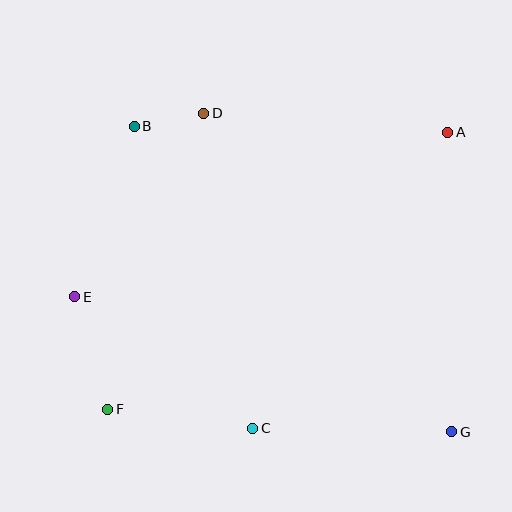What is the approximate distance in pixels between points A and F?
The distance between A and F is approximately 438 pixels.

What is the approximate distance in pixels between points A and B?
The distance between A and B is approximately 313 pixels.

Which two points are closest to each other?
Points B and D are closest to each other.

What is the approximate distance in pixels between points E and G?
The distance between E and G is approximately 400 pixels.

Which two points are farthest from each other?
Points B and G are farthest from each other.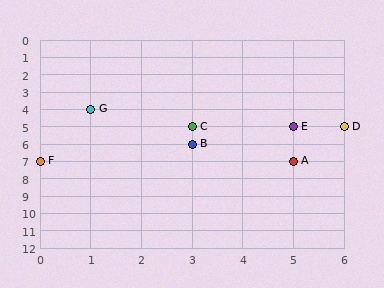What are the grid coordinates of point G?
Point G is at grid coordinates (1, 4).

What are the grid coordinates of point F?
Point F is at grid coordinates (0, 7).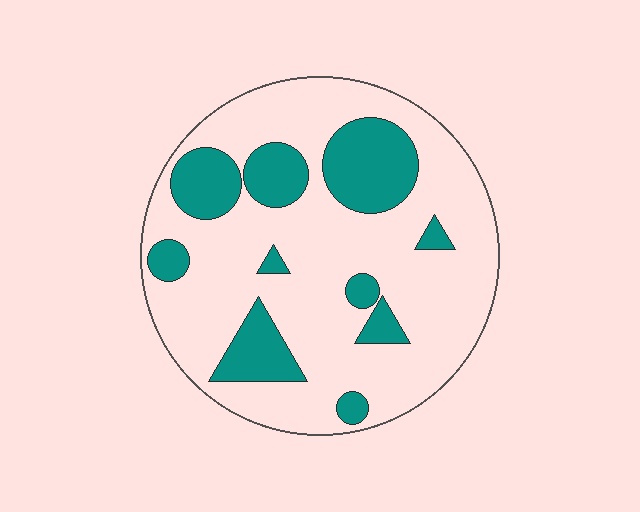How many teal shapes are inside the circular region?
10.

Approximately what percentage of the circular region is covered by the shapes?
Approximately 25%.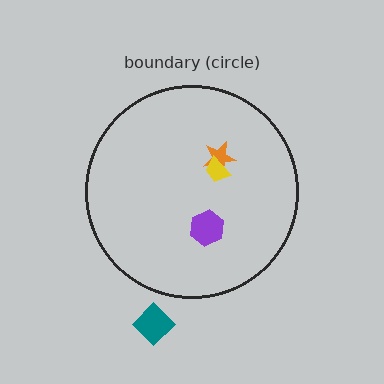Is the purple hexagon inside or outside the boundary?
Inside.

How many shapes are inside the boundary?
3 inside, 1 outside.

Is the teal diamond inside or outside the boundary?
Outside.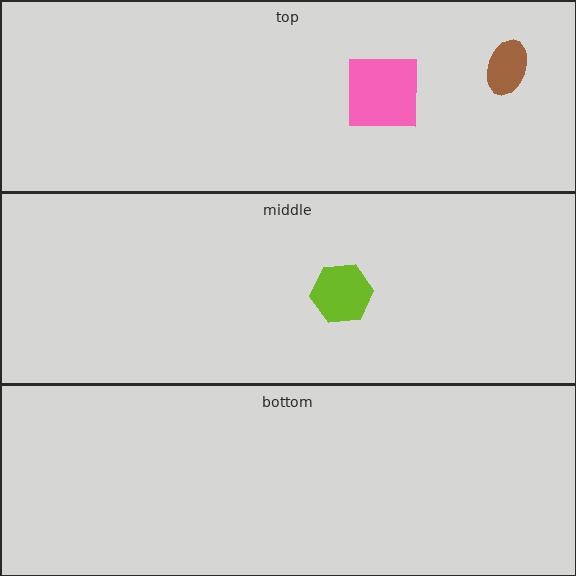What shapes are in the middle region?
The lime hexagon.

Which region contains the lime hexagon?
The middle region.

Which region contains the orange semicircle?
The top region.